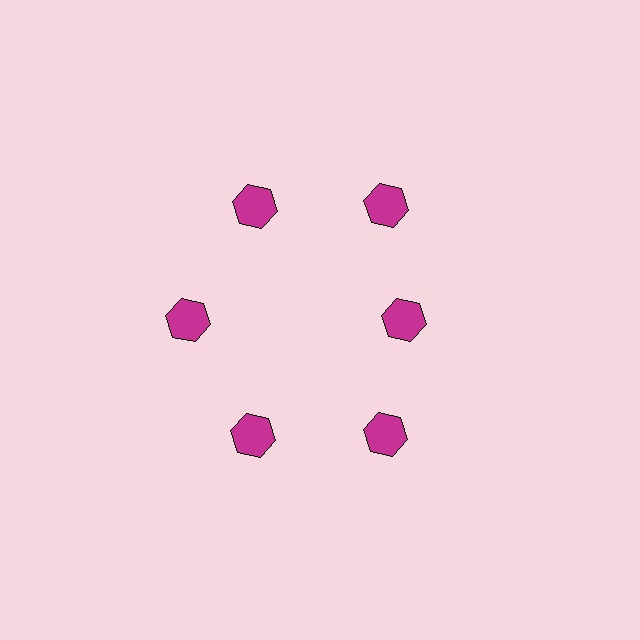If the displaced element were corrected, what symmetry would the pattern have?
It would have 6-fold rotational symmetry — the pattern would map onto itself every 60 degrees.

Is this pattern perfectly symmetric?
No. The 6 magenta hexagons are arranged in a ring, but one element near the 3 o'clock position is pulled inward toward the center, breaking the 6-fold rotational symmetry.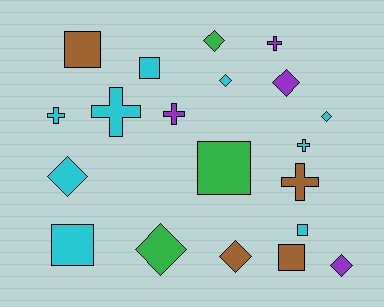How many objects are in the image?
There are 20 objects.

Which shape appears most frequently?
Diamond, with 8 objects.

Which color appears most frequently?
Cyan, with 9 objects.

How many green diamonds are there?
There are 2 green diamonds.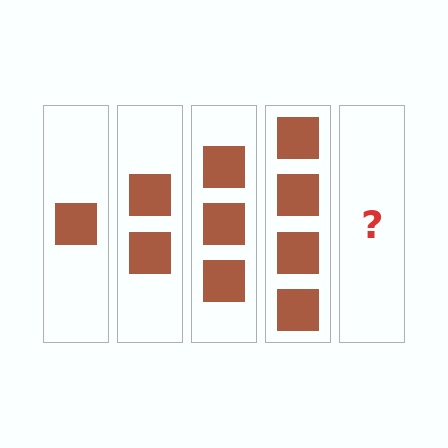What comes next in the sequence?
The next element should be 5 squares.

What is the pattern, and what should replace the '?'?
The pattern is that each step adds one more square. The '?' should be 5 squares.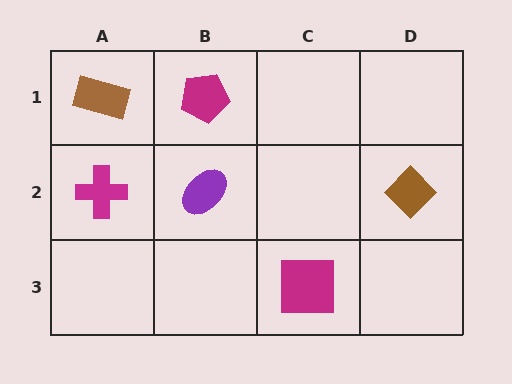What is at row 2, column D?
A brown diamond.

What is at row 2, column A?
A magenta cross.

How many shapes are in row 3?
1 shape.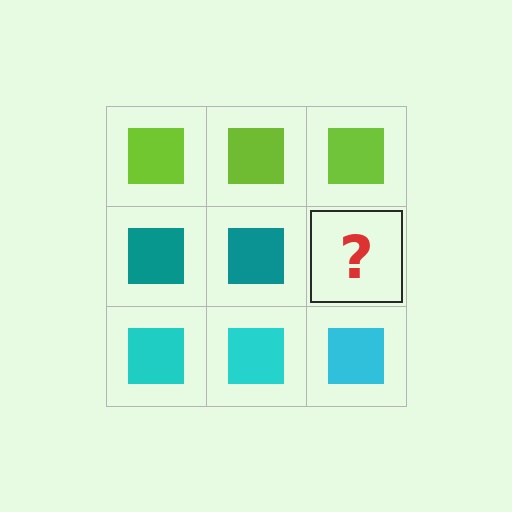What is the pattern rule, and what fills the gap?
The rule is that each row has a consistent color. The gap should be filled with a teal square.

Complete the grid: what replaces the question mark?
The question mark should be replaced with a teal square.